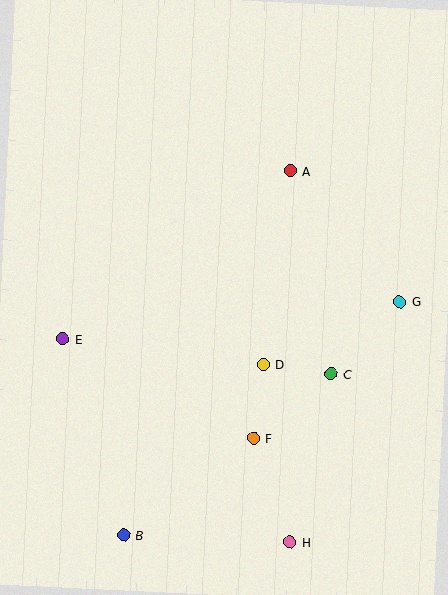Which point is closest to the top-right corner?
Point A is closest to the top-right corner.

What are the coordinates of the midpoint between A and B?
The midpoint between A and B is at (207, 353).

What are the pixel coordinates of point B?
Point B is at (124, 535).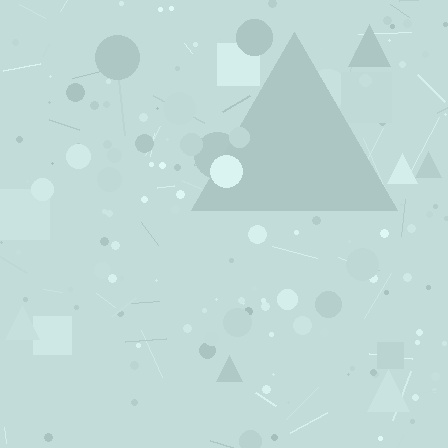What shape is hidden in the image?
A triangle is hidden in the image.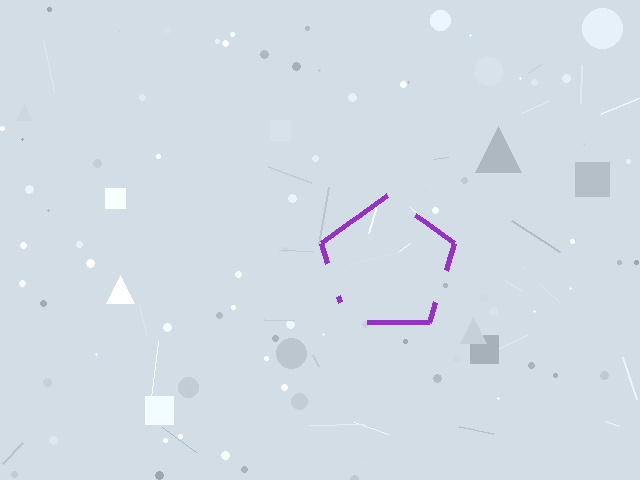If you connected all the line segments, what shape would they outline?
They would outline a pentagon.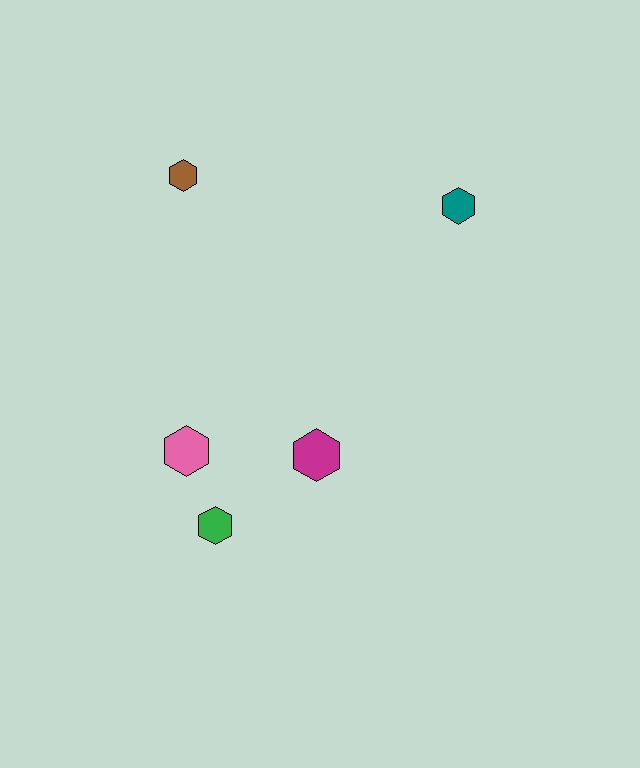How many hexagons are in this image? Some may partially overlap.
There are 5 hexagons.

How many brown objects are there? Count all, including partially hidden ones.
There is 1 brown object.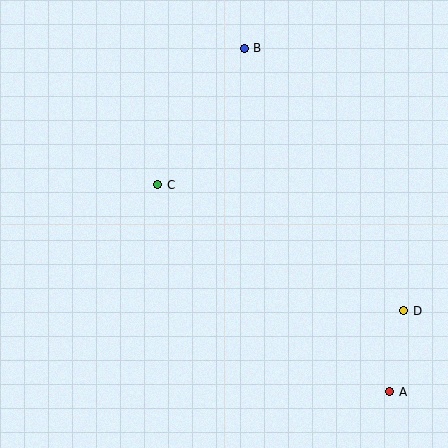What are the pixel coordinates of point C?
Point C is at (158, 185).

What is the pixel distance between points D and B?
The distance between D and B is 307 pixels.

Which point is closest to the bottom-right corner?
Point A is closest to the bottom-right corner.